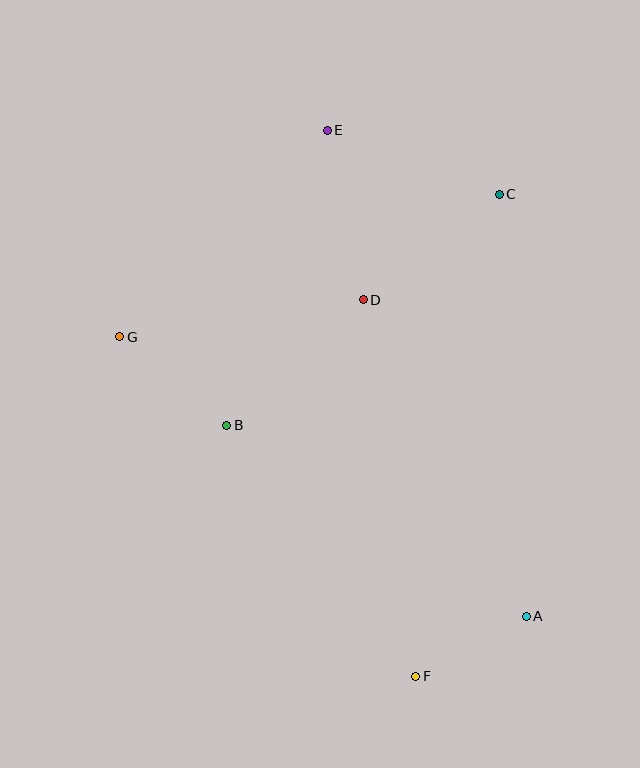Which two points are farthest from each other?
Points E and F are farthest from each other.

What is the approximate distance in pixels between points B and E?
The distance between B and E is approximately 312 pixels.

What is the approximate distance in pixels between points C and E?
The distance between C and E is approximately 184 pixels.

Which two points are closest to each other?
Points A and F are closest to each other.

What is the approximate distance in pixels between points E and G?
The distance between E and G is approximately 293 pixels.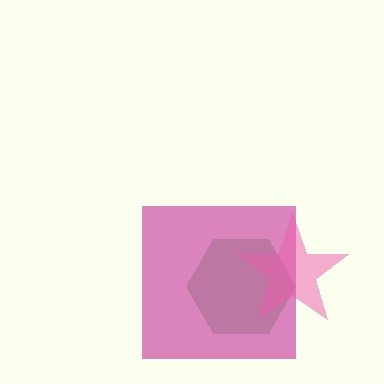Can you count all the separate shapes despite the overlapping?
Yes, there are 3 separate shapes.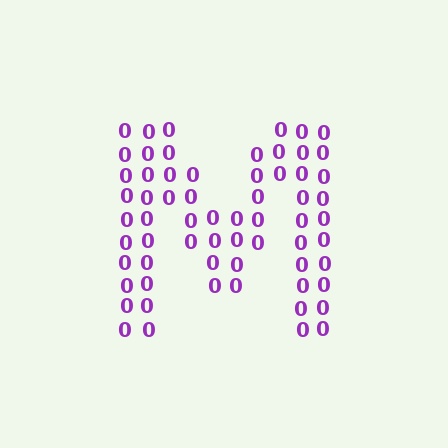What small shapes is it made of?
It is made of small digit 0's.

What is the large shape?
The large shape is the letter M.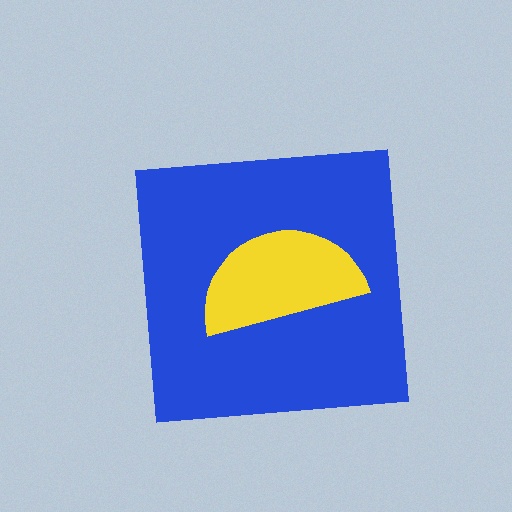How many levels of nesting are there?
2.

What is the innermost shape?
The yellow semicircle.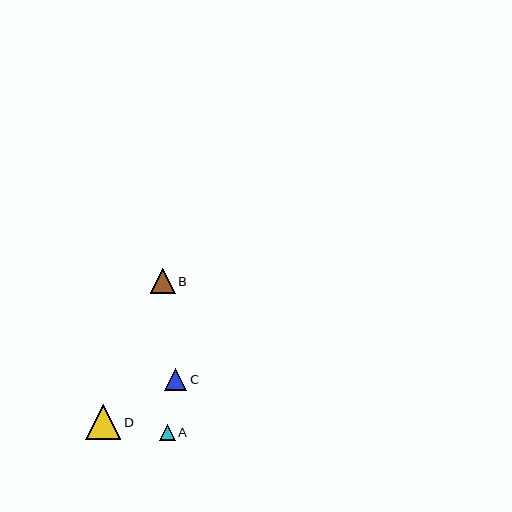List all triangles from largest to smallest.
From largest to smallest: D, B, C, A.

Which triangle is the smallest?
Triangle A is the smallest with a size of approximately 16 pixels.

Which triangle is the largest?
Triangle D is the largest with a size of approximately 35 pixels.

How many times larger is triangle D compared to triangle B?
Triangle D is approximately 1.4 times the size of triangle B.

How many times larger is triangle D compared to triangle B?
Triangle D is approximately 1.4 times the size of triangle B.